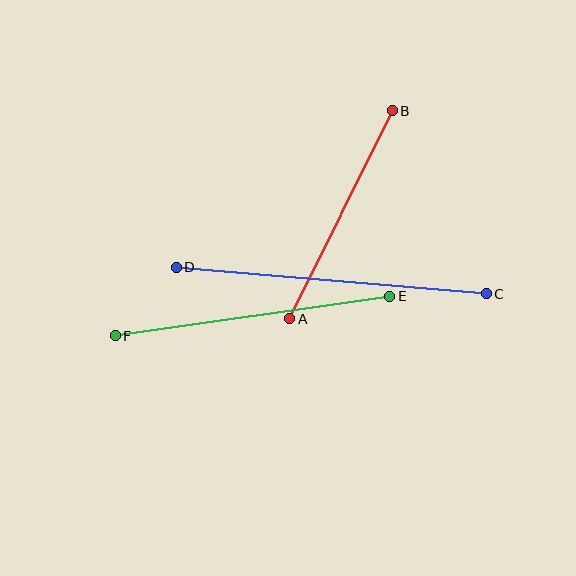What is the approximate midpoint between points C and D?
The midpoint is at approximately (331, 280) pixels.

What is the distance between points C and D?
The distance is approximately 311 pixels.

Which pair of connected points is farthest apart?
Points C and D are farthest apart.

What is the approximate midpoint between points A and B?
The midpoint is at approximately (341, 215) pixels.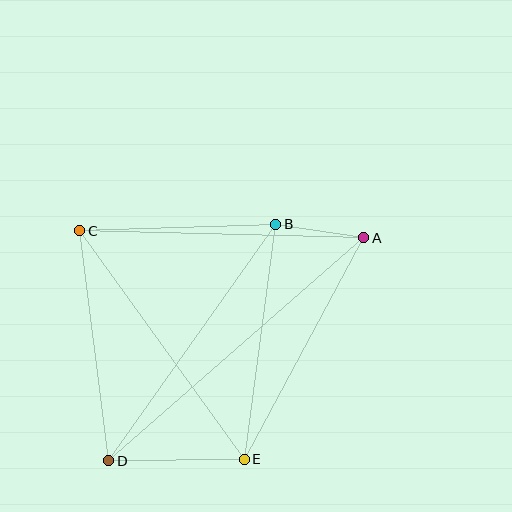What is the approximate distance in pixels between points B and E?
The distance between B and E is approximately 237 pixels.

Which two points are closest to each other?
Points A and B are closest to each other.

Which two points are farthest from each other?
Points A and D are farthest from each other.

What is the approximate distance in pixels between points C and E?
The distance between C and E is approximately 281 pixels.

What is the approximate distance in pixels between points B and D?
The distance between B and D is approximately 289 pixels.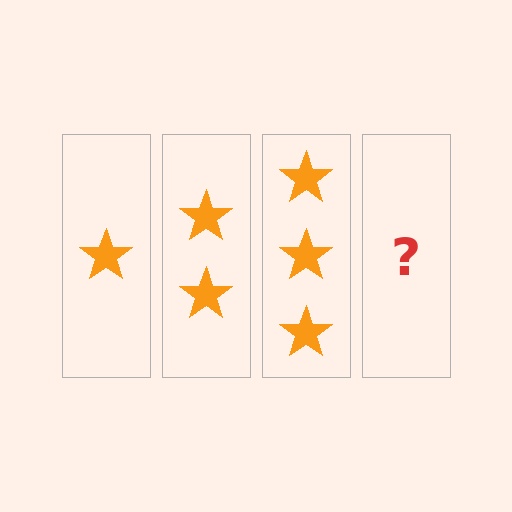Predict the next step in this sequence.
The next step is 4 stars.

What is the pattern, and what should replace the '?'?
The pattern is that each step adds one more star. The '?' should be 4 stars.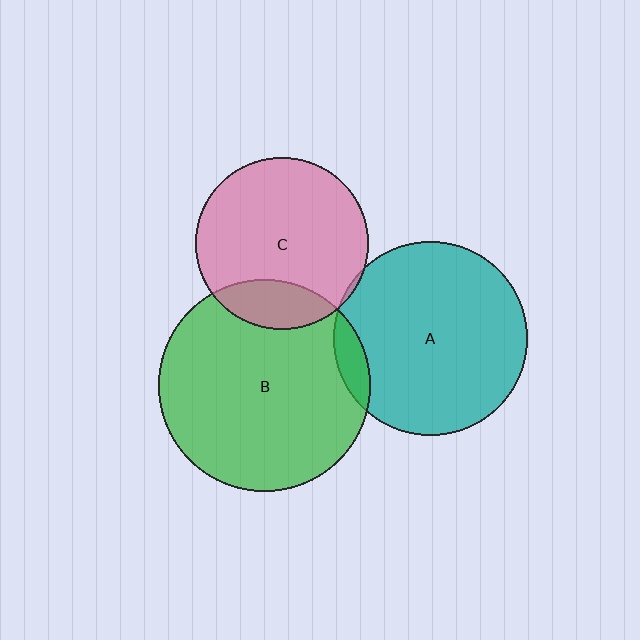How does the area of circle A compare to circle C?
Approximately 1.3 times.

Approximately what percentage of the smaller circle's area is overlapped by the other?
Approximately 5%.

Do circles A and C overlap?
Yes.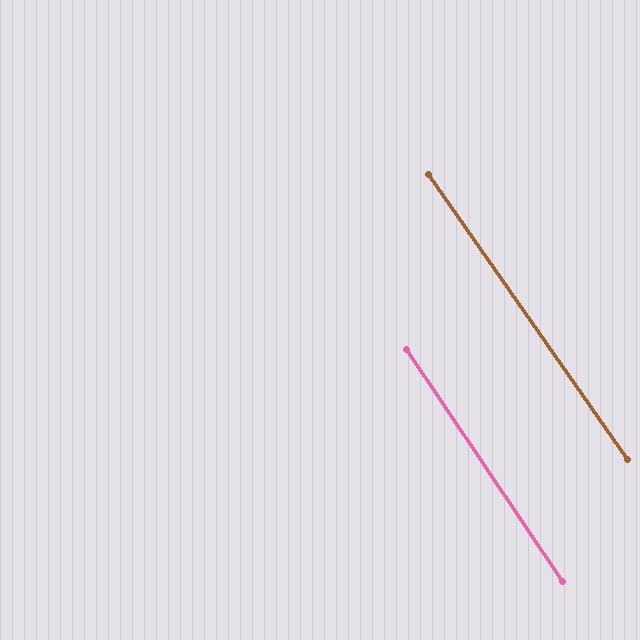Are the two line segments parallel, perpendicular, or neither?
Parallel — their directions differ by only 0.9°.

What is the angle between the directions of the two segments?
Approximately 1 degree.